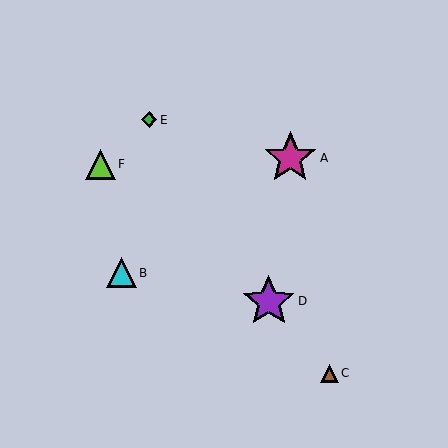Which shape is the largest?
The magenta star (labeled A) is the largest.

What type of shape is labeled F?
Shape F is a lime triangle.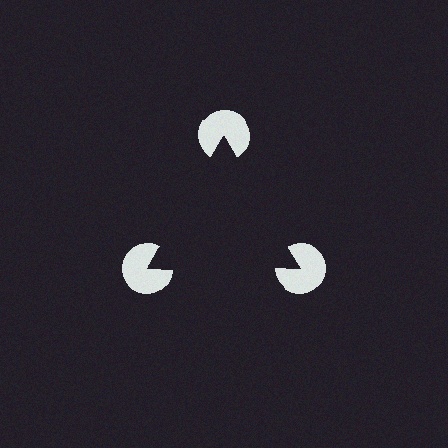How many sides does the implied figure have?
3 sides.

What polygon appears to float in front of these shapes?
An illusory triangle — its edges are inferred from the aligned wedge cuts in the pac-man discs, not physically drawn.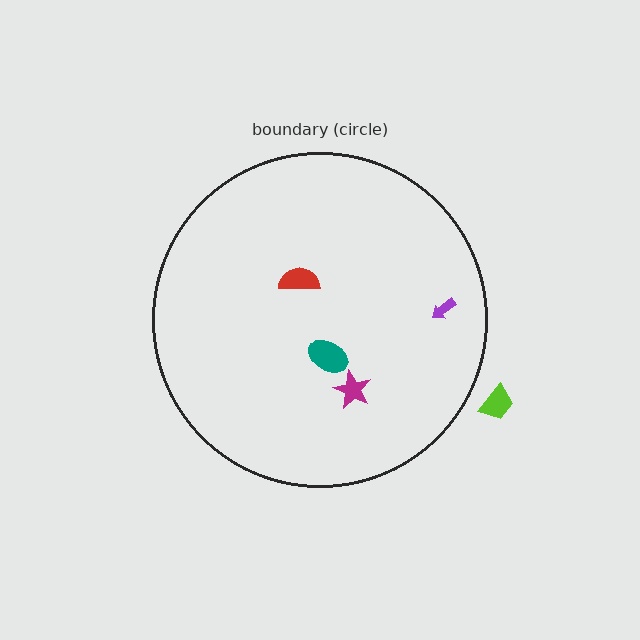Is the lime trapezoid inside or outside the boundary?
Outside.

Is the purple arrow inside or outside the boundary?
Inside.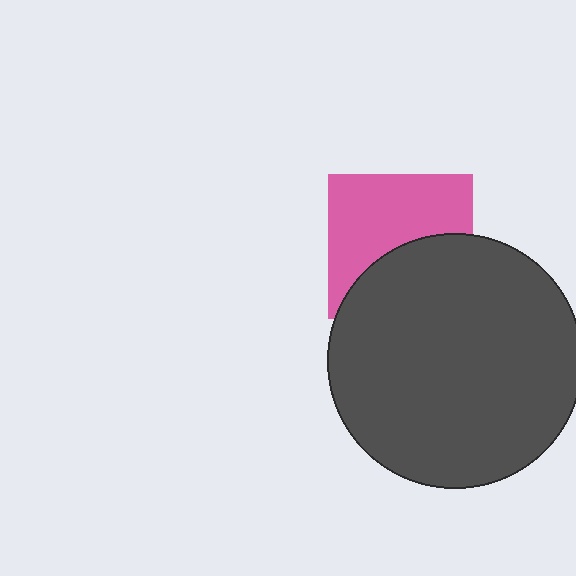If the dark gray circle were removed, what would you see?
You would see the complete pink square.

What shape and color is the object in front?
The object in front is a dark gray circle.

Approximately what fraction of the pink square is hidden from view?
Roughly 43% of the pink square is hidden behind the dark gray circle.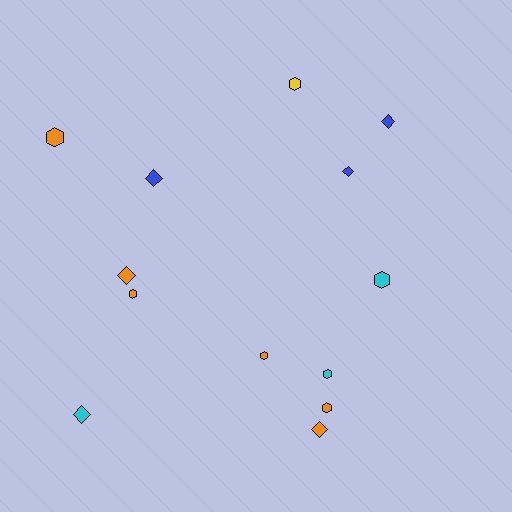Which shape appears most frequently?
Hexagon, with 7 objects.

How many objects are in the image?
There are 13 objects.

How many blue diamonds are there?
There are 3 blue diamonds.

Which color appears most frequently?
Orange, with 6 objects.